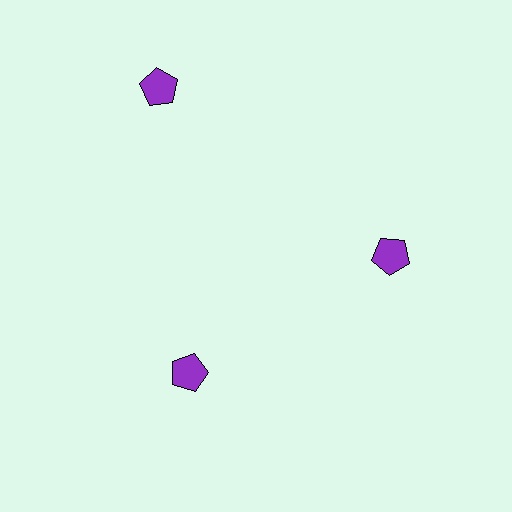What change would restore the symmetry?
The symmetry would be restored by moving it inward, back onto the ring so that all 3 pentagons sit at equal angles and equal distance from the center.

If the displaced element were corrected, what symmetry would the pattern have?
It would have 3-fold rotational symmetry — the pattern would map onto itself every 120 degrees.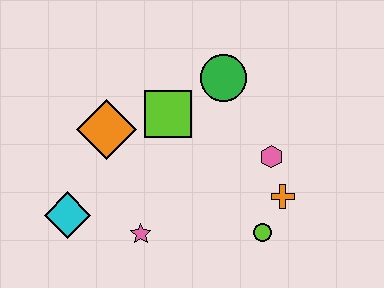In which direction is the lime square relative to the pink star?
The lime square is above the pink star.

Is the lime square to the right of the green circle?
No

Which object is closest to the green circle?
The lime square is closest to the green circle.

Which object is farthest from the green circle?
The cyan diamond is farthest from the green circle.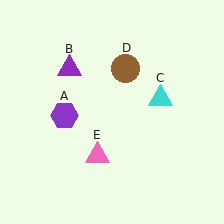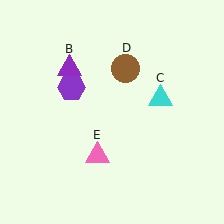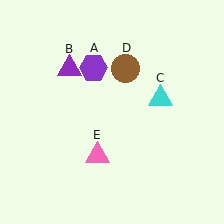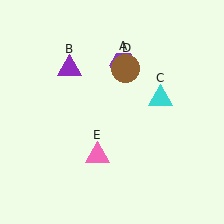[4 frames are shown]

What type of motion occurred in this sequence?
The purple hexagon (object A) rotated clockwise around the center of the scene.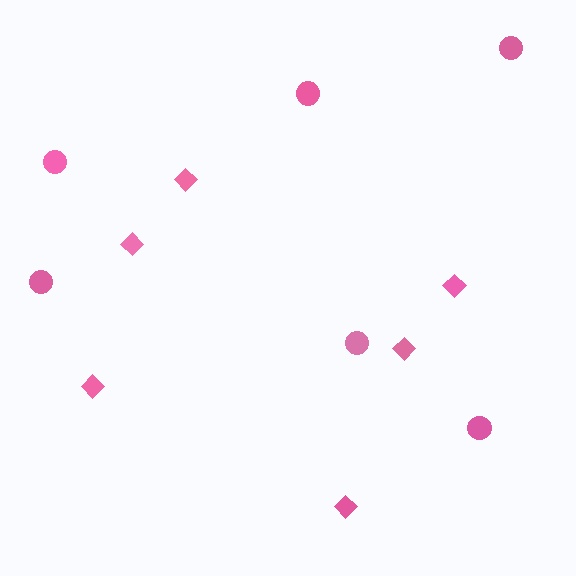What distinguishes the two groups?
There are 2 groups: one group of diamonds (6) and one group of circles (6).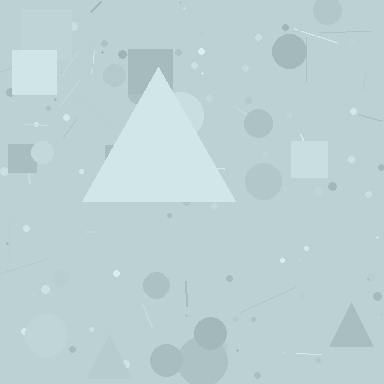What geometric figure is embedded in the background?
A triangle is embedded in the background.